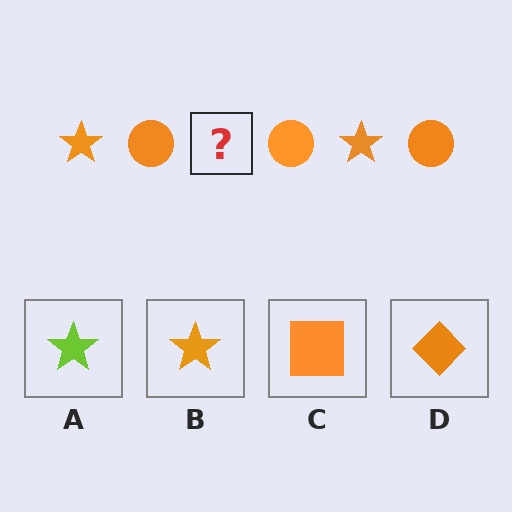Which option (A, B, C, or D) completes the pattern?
B.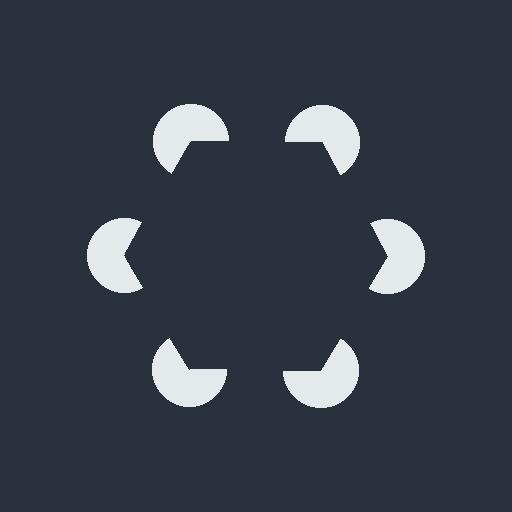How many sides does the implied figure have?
6 sides.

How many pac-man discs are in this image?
There are 6 — one at each vertex of the illusory hexagon.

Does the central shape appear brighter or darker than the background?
It typically appears slightly darker than the background, even though no actual brightness change is drawn.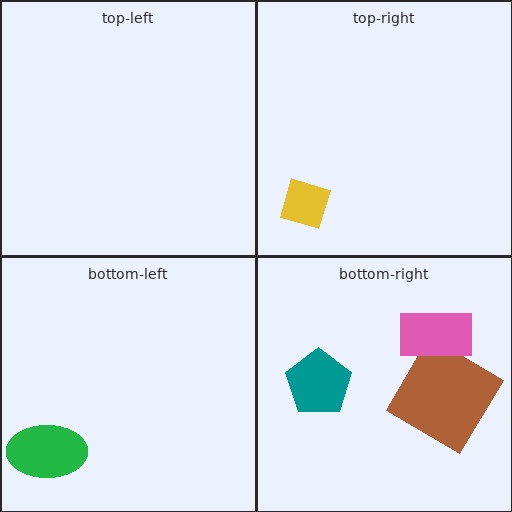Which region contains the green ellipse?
The bottom-left region.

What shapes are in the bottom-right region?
The teal pentagon, the brown diamond, the pink rectangle.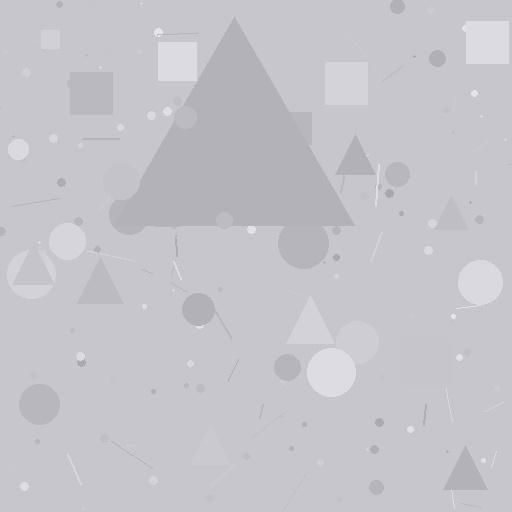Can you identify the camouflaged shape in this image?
The camouflaged shape is a triangle.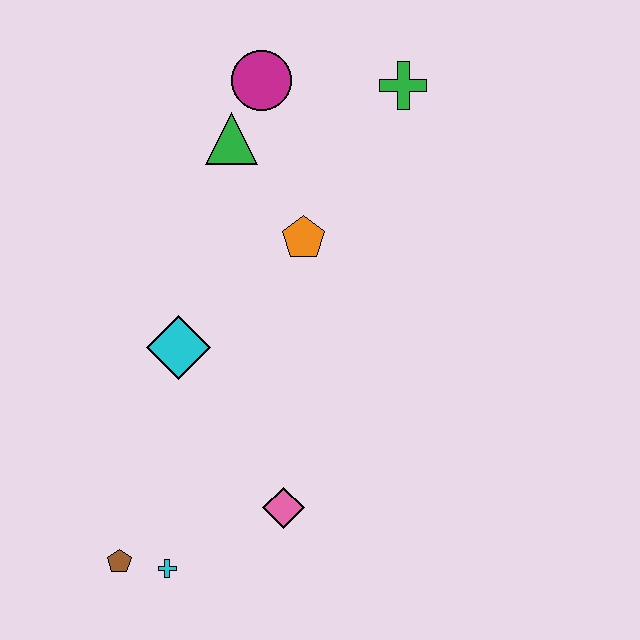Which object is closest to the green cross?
The magenta circle is closest to the green cross.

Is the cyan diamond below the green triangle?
Yes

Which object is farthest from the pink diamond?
The green cross is farthest from the pink diamond.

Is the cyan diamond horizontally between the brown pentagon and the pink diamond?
Yes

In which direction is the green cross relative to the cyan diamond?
The green cross is above the cyan diamond.